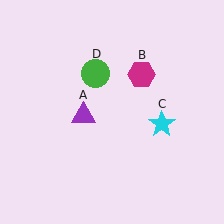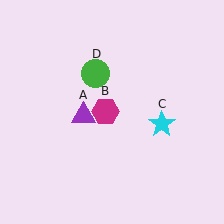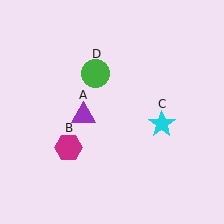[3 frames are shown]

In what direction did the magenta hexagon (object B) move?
The magenta hexagon (object B) moved down and to the left.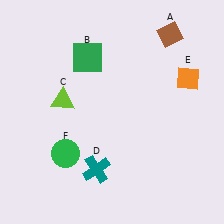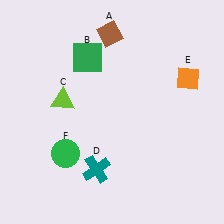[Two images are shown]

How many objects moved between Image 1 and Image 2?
1 object moved between the two images.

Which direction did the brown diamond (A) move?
The brown diamond (A) moved left.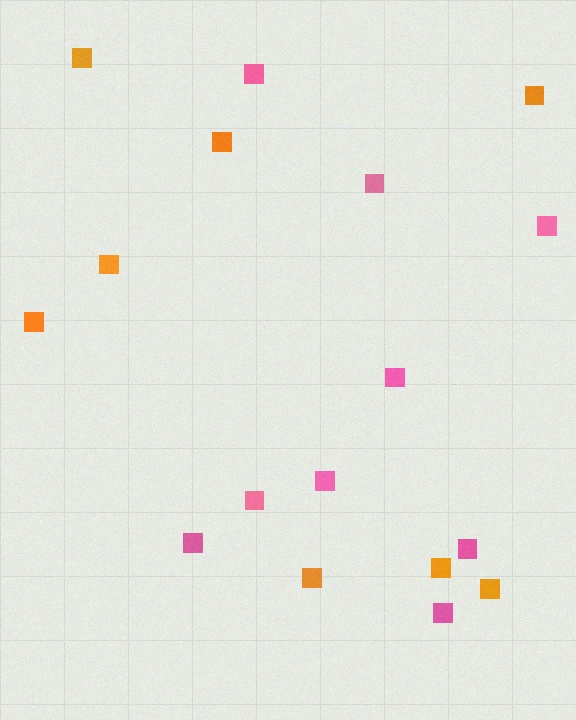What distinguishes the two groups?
There are 2 groups: one group of pink squares (9) and one group of orange squares (8).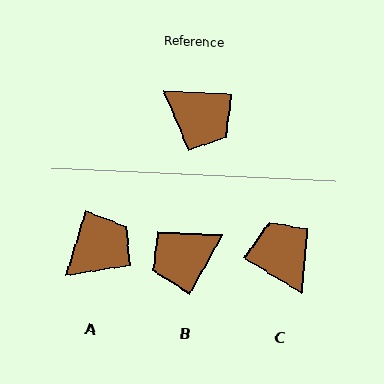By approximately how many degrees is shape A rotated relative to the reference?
Approximately 76 degrees counter-clockwise.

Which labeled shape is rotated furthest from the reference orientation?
C, about 152 degrees away.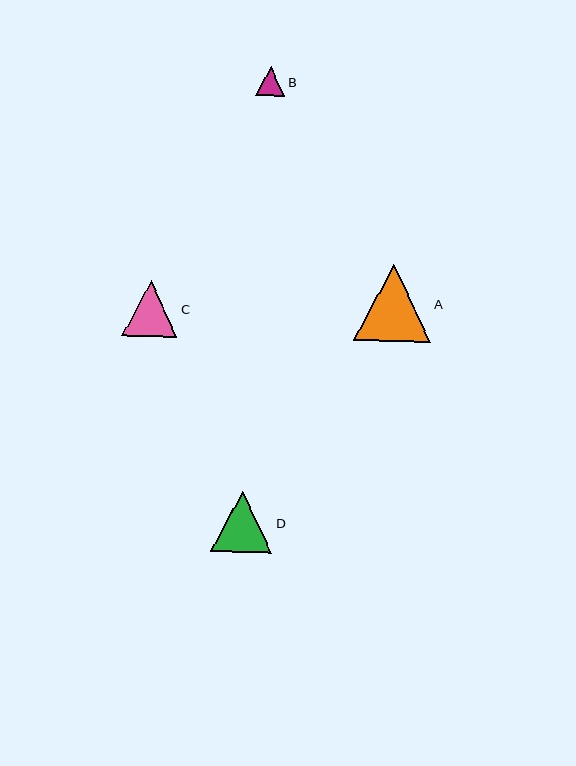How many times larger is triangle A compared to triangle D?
Triangle A is approximately 1.3 times the size of triangle D.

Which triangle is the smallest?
Triangle B is the smallest with a size of approximately 29 pixels.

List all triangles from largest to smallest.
From largest to smallest: A, D, C, B.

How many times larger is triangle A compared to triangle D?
Triangle A is approximately 1.3 times the size of triangle D.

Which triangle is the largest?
Triangle A is the largest with a size of approximately 77 pixels.